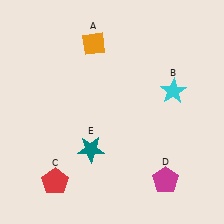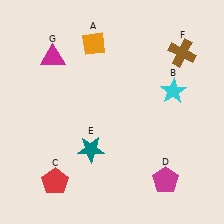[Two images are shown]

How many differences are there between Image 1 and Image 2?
There are 2 differences between the two images.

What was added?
A brown cross (F), a magenta triangle (G) were added in Image 2.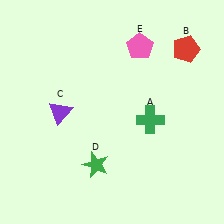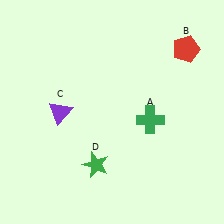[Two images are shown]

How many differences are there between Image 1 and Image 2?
There is 1 difference between the two images.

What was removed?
The pink pentagon (E) was removed in Image 2.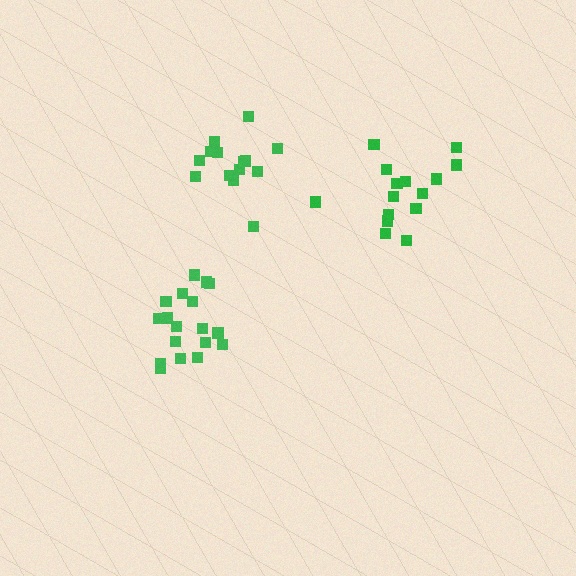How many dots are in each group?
Group 1: 18 dots, Group 2: 15 dots, Group 3: 14 dots (47 total).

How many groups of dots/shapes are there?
There are 3 groups.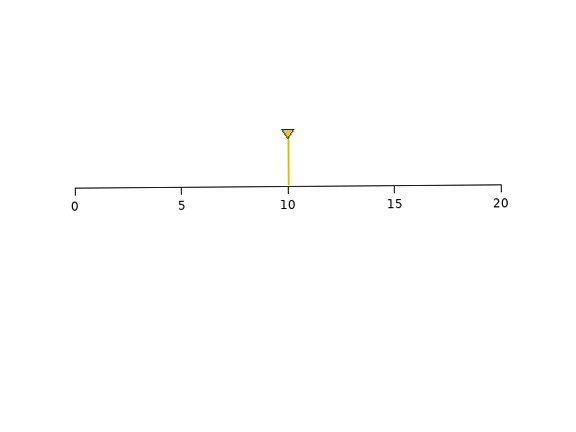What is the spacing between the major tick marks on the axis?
The major ticks are spaced 5 apart.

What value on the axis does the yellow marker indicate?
The marker indicates approximately 10.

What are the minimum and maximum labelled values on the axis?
The axis runs from 0 to 20.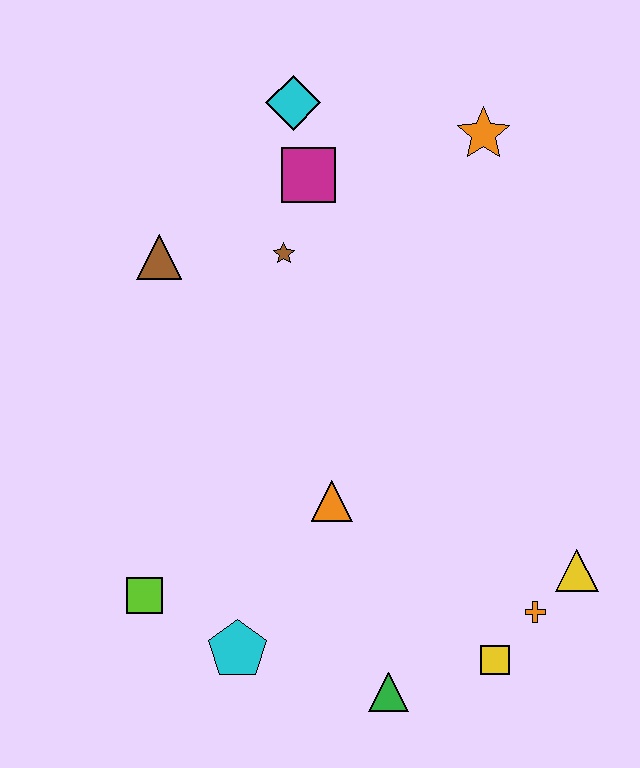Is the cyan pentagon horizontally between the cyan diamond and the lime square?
Yes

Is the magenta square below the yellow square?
No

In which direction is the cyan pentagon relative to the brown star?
The cyan pentagon is below the brown star.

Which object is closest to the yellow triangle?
The orange cross is closest to the yellow triangle.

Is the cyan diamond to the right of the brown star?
Yes